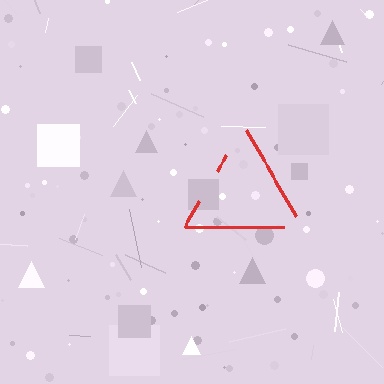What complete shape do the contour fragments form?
The contour fragments form a triangle.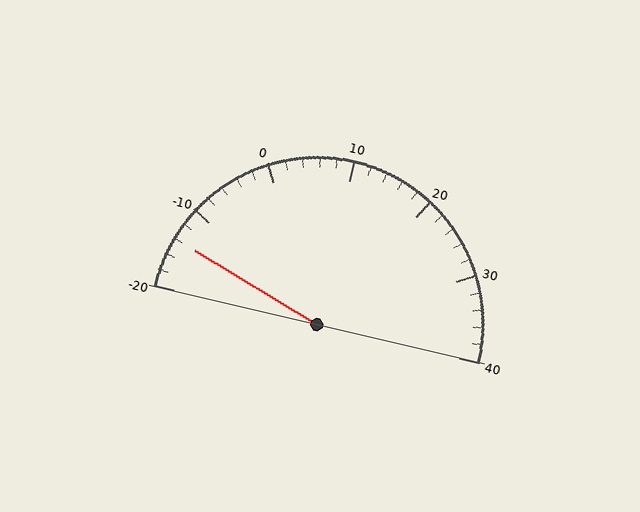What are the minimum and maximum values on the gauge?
The gauge ranges from -20 to 40.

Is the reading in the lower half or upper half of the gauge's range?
The reading is in the lower half of the range (-20 to 40).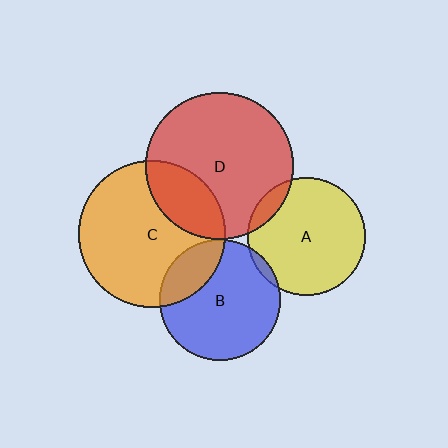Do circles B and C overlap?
Yes.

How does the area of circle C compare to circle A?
Approximately 1.6 times.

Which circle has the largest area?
Circle D (red).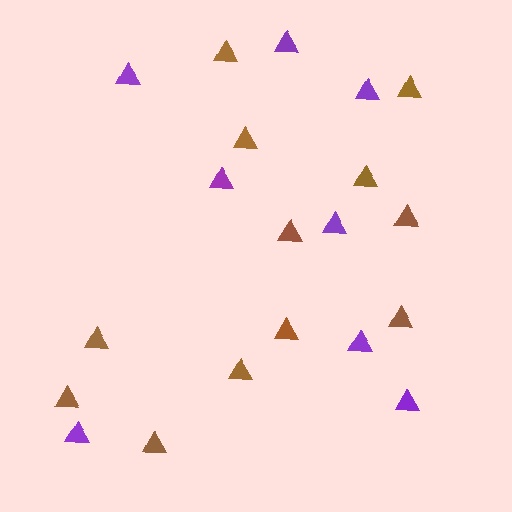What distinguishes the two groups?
There are 2 groups: one group of brown triangles (12) and one group of purple triangles (8).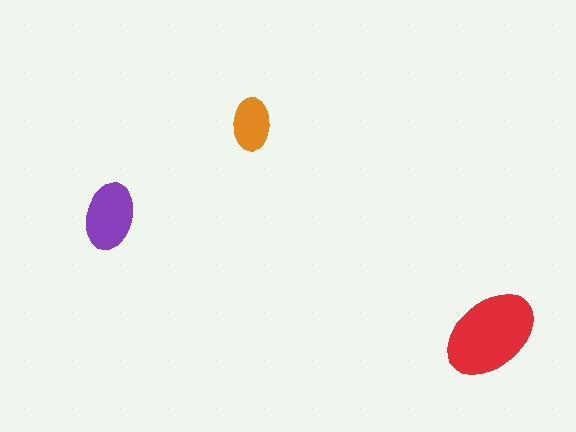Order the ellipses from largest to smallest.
the red one, the purple one, the orange one.